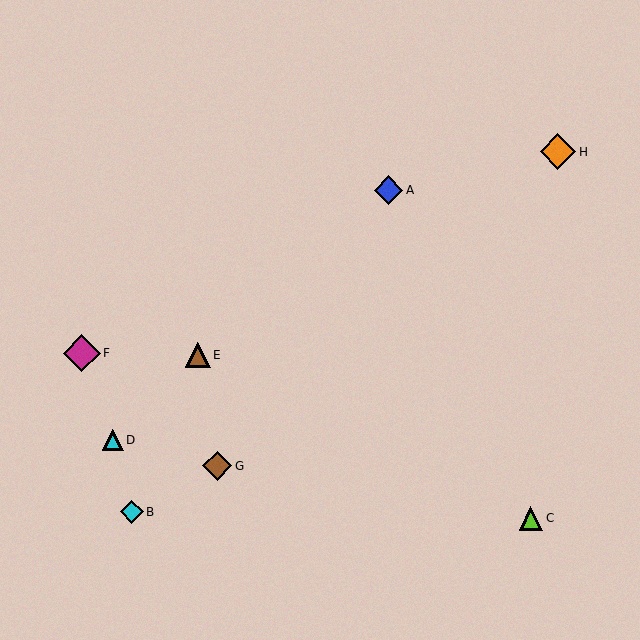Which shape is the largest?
The magenta diamond (labeled F) is the largest.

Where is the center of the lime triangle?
The center of the lime triangle is at (531, 518).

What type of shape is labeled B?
Shape B is a cyan diamond.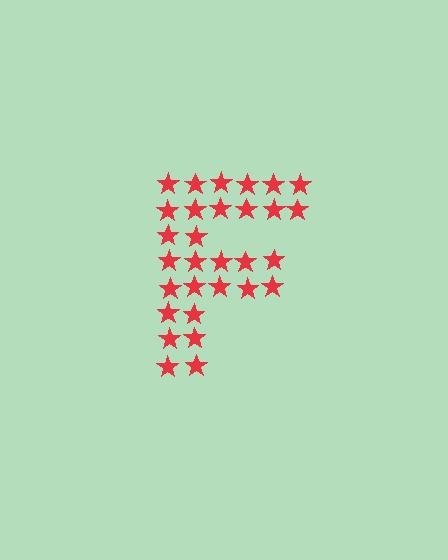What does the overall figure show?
The overall figure shows the letter F.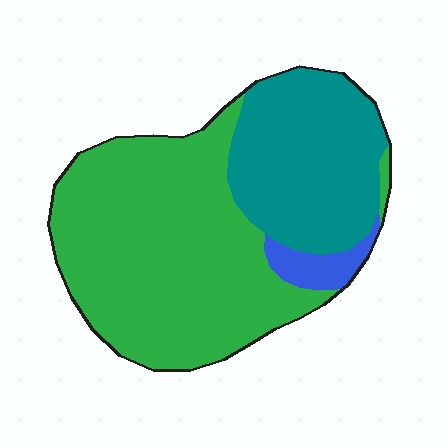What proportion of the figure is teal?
Teal covers around 35% of the figure.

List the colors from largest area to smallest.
From largest to smallest: green, teal, blue.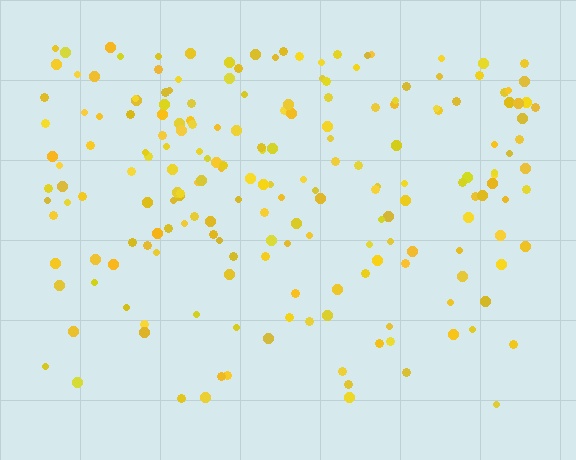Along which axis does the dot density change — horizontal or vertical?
Vertical.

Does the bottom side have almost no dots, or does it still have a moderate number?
Still a moderate number, just noticeably fewer than the top.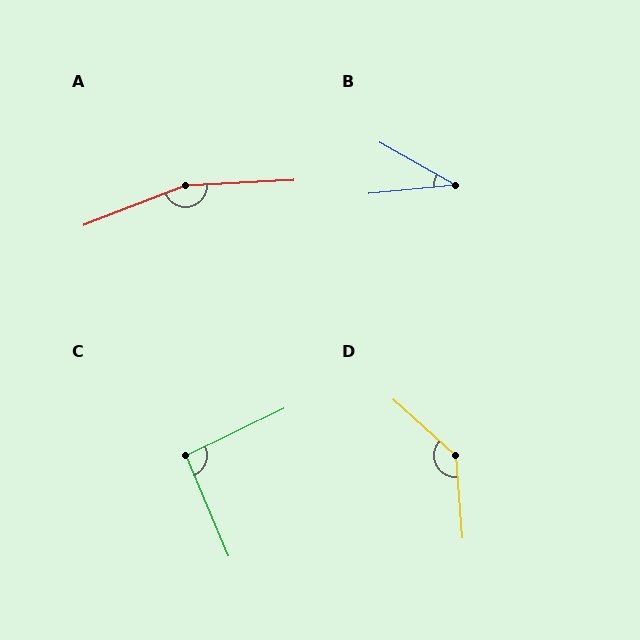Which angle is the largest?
A, at approximately 161 degrees.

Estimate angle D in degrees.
Approximately 137 degrees.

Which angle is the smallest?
B, at approximately 35 degrees.